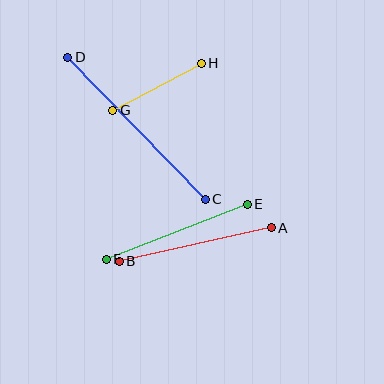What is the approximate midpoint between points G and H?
The midpoint is at approximately (157, 87) pixels.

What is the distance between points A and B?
The distance is approximately 156 pixels.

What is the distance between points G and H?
The distance is approximately 100 pixels.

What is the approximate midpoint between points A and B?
The midpoint is at approximately (195, 244) pixels.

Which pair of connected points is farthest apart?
Points C and D are farthest apart.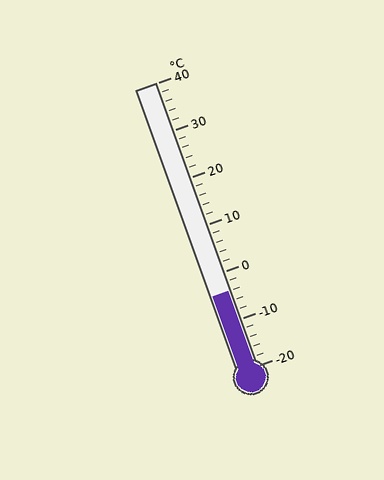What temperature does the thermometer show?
The thermometer shows approximately -4°C.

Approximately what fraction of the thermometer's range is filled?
The thermometer is filled to approximately 25% of its range.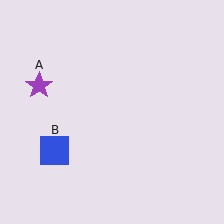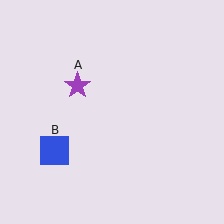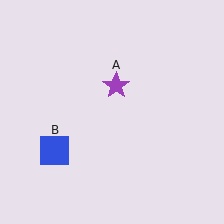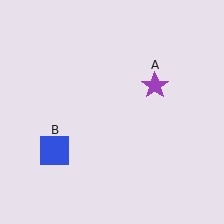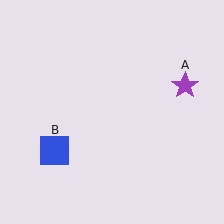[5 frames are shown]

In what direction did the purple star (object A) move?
The purple star (object A) moved right.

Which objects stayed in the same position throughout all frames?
Blue square (object B) remained stationary.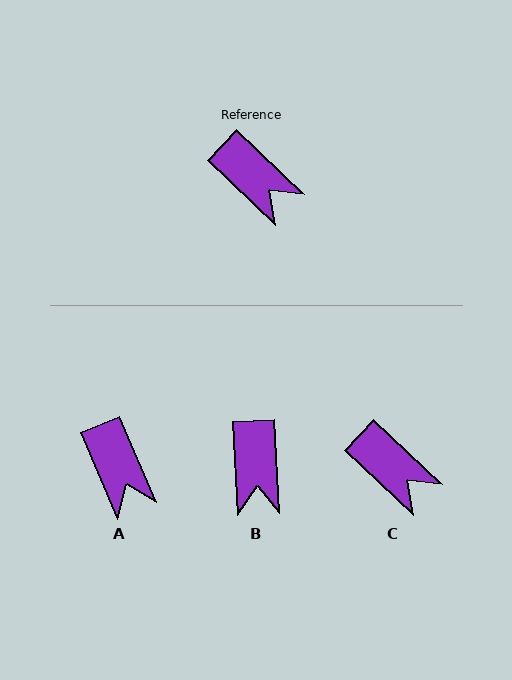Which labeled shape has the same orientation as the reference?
C.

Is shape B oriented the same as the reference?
No, it is off by about 44 degrees.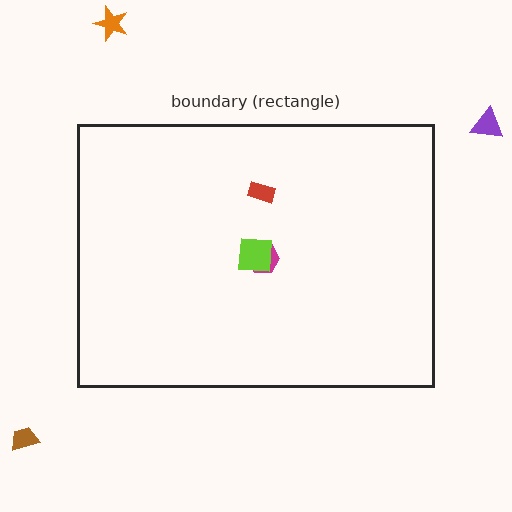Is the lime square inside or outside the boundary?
Inside.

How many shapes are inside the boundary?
3 inside, 3 outside.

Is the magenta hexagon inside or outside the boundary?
Inside.